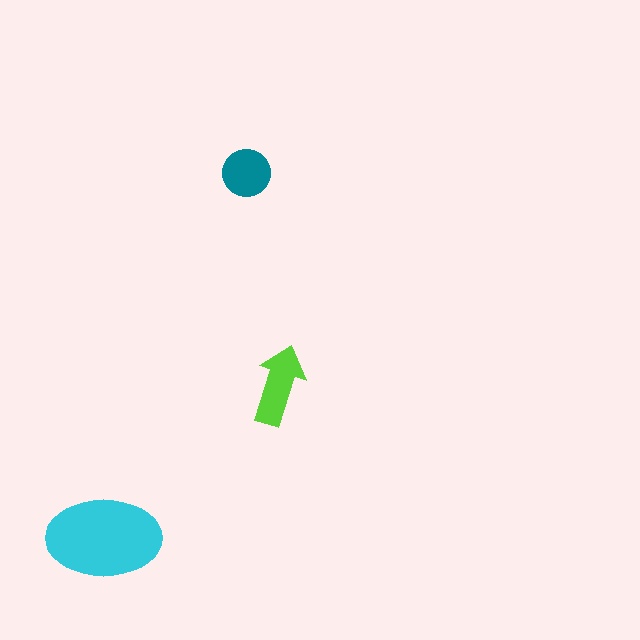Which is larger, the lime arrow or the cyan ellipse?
The cyan ellipse.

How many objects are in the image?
There are 3 objects in the image.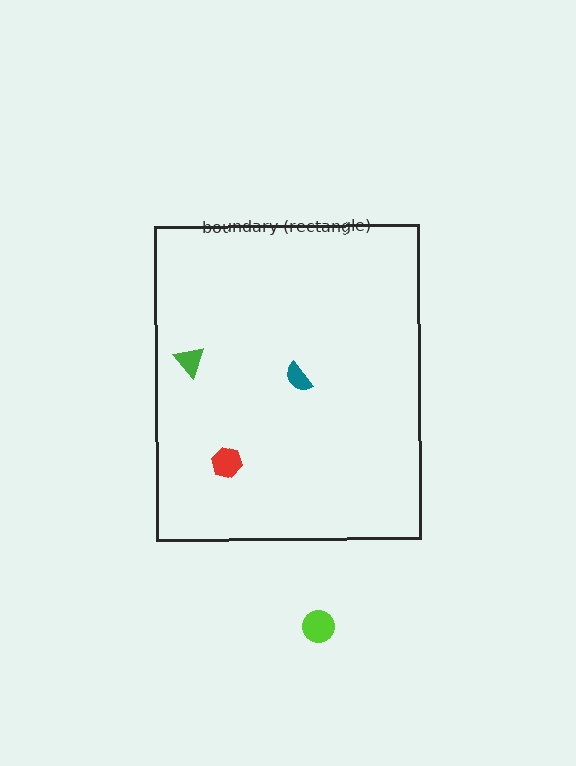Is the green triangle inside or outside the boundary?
Inside.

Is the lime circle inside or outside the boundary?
Outside.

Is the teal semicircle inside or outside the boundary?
Inside.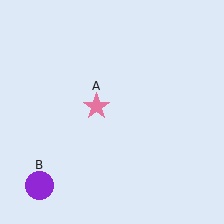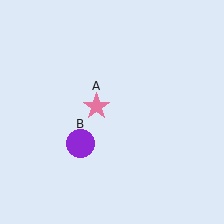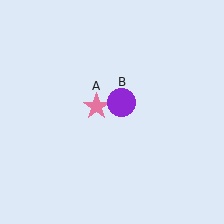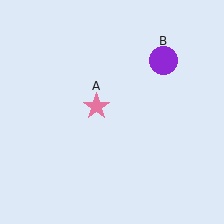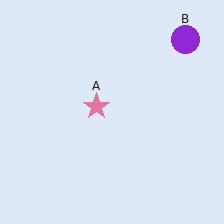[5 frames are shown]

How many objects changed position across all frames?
1 object changed position: purple circle (object B).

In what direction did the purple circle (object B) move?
The purple circle (object B) moved up and to the right.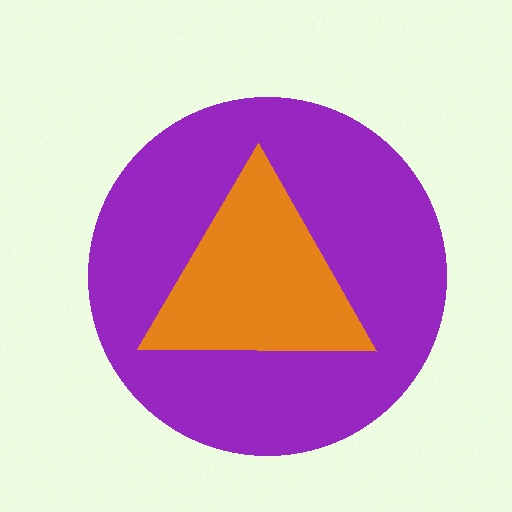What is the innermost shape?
The orange triangle.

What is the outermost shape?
The purple circle.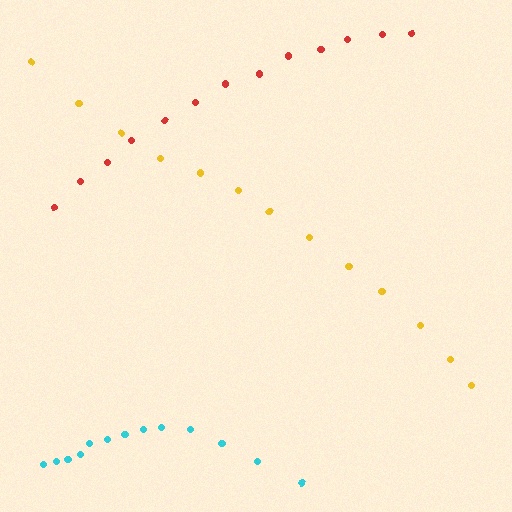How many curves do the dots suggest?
There are 3 distinct paths.